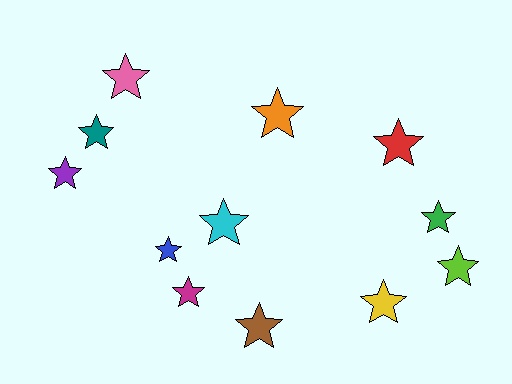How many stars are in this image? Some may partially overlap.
There are 12 stars.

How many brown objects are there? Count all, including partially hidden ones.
There is 1 brown object.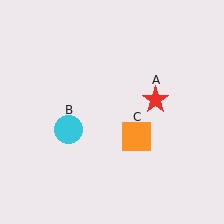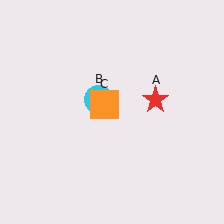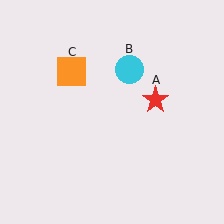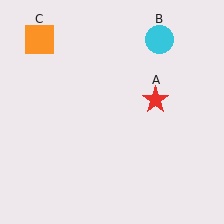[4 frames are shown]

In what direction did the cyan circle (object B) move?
The cyan circle (object B) moved up and to the right.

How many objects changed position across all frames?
2 objects changed position: cyan circle (object B), orange square (object C).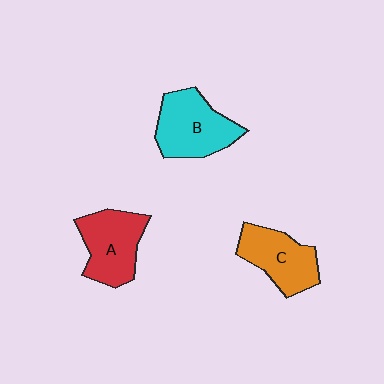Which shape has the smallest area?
Shape C (orange).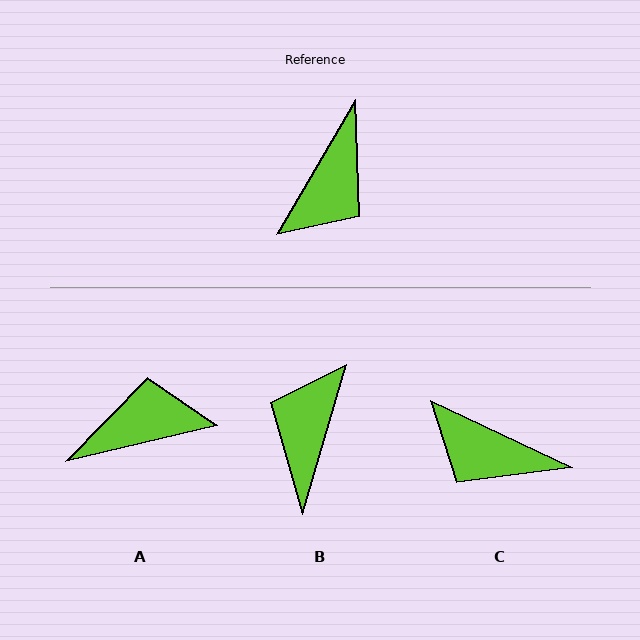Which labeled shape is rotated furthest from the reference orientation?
B, about 166 degrees away.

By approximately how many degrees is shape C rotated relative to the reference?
Approximately 85 degrees clockwise.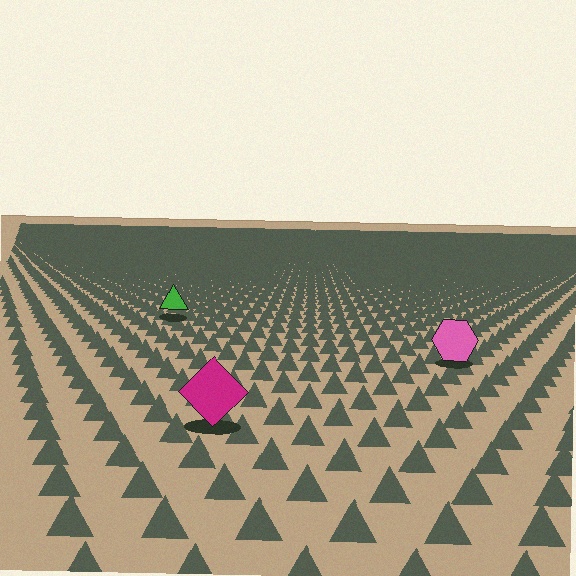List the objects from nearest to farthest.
From nearest to farthest: the magenta diamond, the pink hexagon, the green triangle.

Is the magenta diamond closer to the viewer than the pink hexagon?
Yes. The magenta diamond is closer — you can tell from the texture gradient: the ground texture is coarser near it.